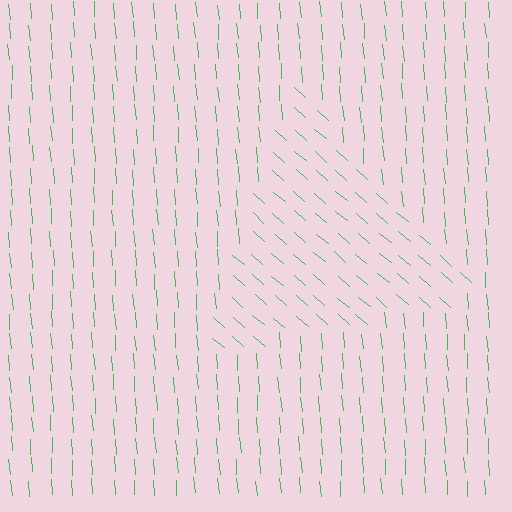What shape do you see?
I see a triangle.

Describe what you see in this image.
The image is filled with small green line segments. A triangle region in the image has lines oriented differently from the surrounding lines, creating a visible texture boundary.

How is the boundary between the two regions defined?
The boundary is defined purely by a change in line orientation (approximately 45 degrees difference). All lines are the same color and thickness.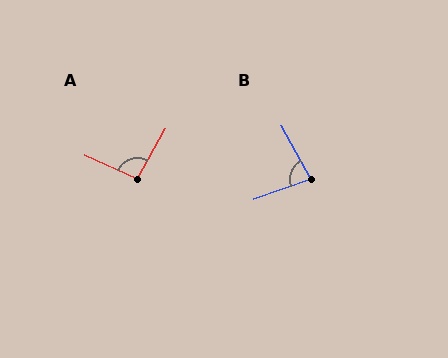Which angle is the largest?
A, at approximately 95 degrees.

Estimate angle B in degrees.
Approximately 81 degrees.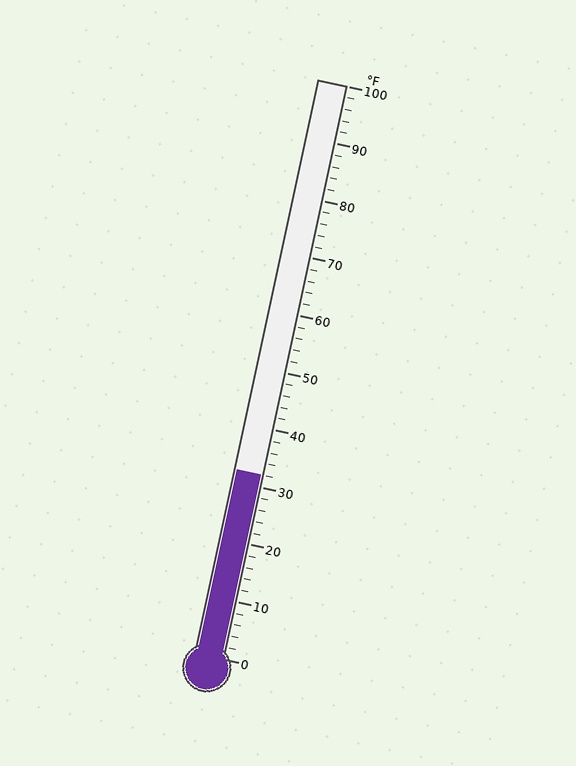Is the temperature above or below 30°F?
The temperature is above 30°F.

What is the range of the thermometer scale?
The thermometer scale ranges from 0°F to 100°F.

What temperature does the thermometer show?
The thermometer shows approximately 32°F.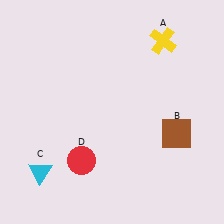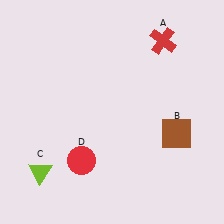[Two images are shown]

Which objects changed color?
A changed from yellow to red. C changed from cyan to lime.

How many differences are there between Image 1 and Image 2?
There are 2 differences between the two images.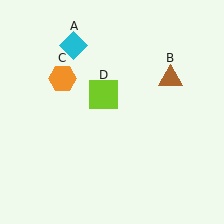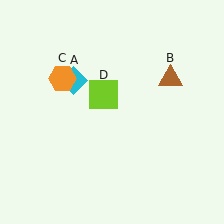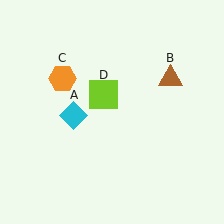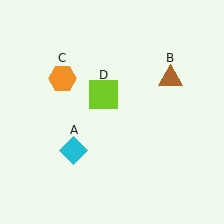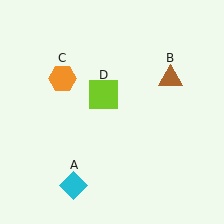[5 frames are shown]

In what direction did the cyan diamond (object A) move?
The cyan diamond (object A) moved down.